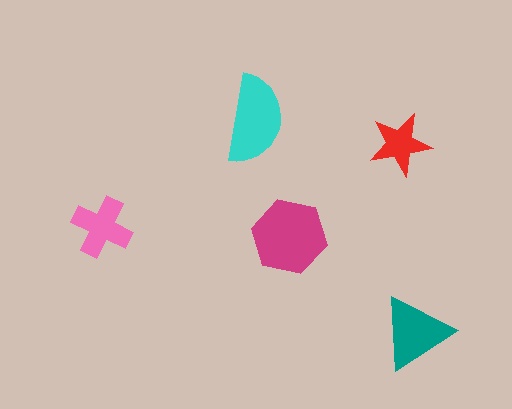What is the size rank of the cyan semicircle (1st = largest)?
2nd.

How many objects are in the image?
There are 5 objects in the image.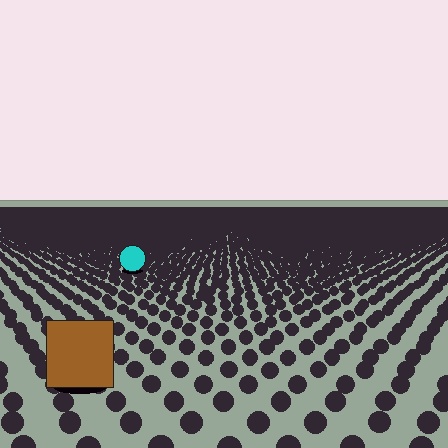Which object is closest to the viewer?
The brown square is closest. The texture marks near it are larger and more spread out.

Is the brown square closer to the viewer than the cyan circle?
Yes. The brown square is closer — you can tell from the texture gradient: the ground texture is coarser near it.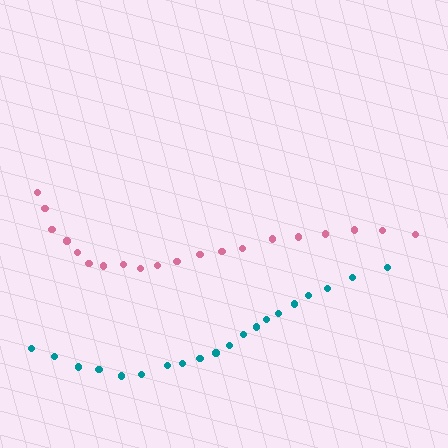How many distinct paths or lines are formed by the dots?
There are 2 distinct paths.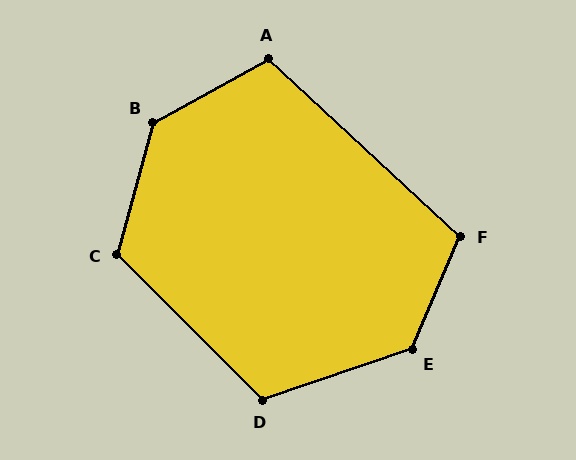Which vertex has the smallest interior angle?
A, at approximately 108 degrees.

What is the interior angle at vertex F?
Approximately 110 degrees (obtuse).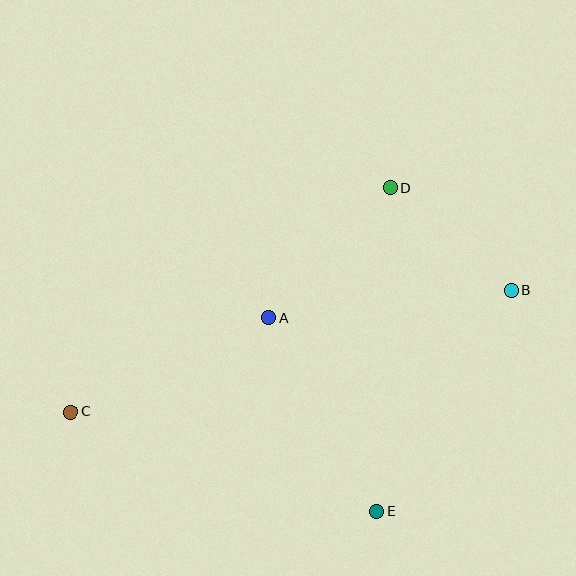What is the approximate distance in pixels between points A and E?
The distance between A and E is approximately 222 pixels.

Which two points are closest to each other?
Points B and D are closest to each other.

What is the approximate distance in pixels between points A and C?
The distance between A and C is approximately 220 pixels.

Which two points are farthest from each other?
Points B and C are farthest from each other.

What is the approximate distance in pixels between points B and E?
The distance between B and E is approximately 259 pixels.